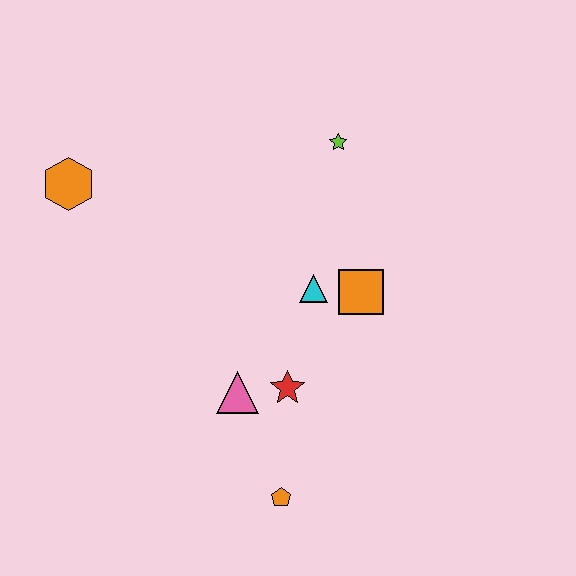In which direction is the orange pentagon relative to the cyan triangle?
The orange pentagon is below the cyan triangle.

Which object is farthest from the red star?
The orange hexagon is farthest from the red star.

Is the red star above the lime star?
No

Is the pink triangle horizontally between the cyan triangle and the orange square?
No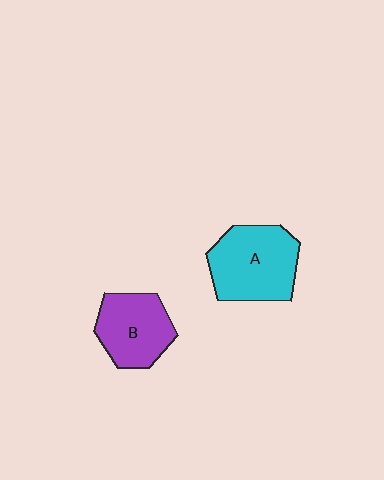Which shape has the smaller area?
Shape B (purple).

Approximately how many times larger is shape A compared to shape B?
Approximately 1.3 times.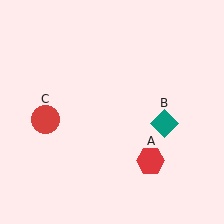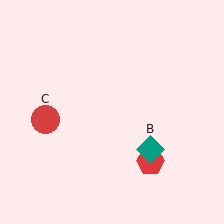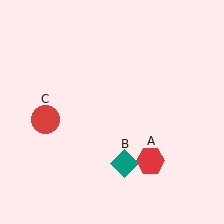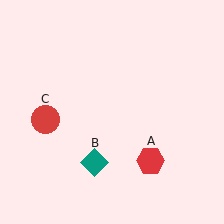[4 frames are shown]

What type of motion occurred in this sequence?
The teal diamond (object B) rotated clockwise around the center of the scene.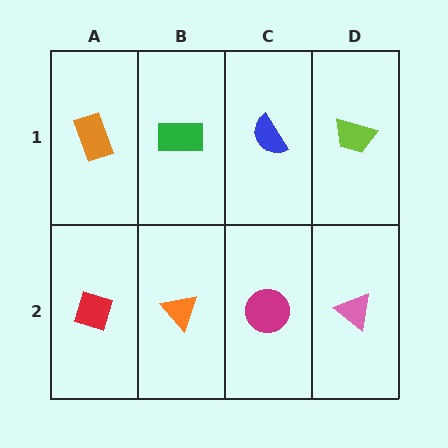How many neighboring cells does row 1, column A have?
2.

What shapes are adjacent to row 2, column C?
A blue semicircle (row 1, column C), an orange triangle (row 2, column B), a pink triangle (row 2, column D).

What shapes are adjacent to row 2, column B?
A green rectangle (row 1, column B), a red diamond (row 2, column A), a magenta circle (row 2, column C).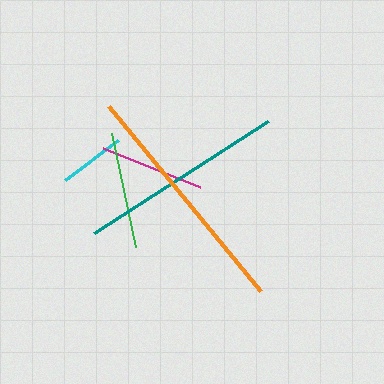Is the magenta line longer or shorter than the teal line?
The teal line is longer than the magenta line.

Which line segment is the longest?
The orange line is the longest at approximately 239 pixels.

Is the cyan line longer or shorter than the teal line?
The teal line is longer than the cyan line.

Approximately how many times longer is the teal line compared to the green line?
The teal line is approximately 1.8 times the length of the green line.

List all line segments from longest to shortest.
From longest to shortest: orange, teal, green, magenta, cyan.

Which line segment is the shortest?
The cyan line is the shortest at approximately 65 pixels.